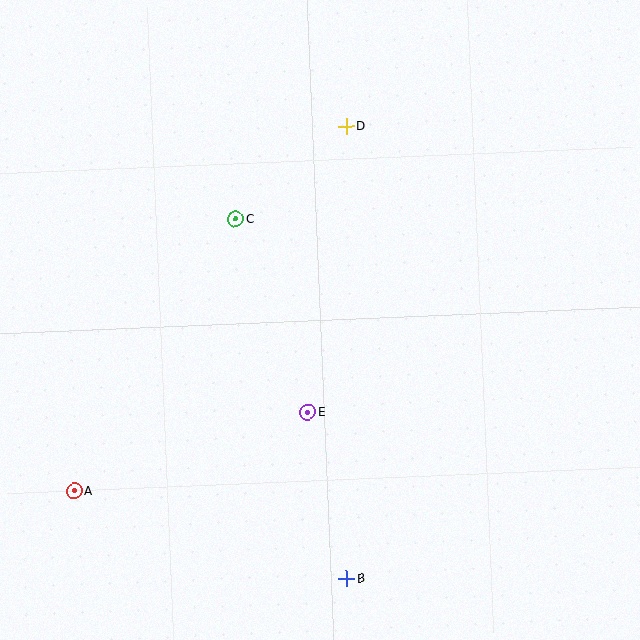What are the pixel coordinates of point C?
Point C is at (235, 219).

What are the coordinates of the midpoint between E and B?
The midpoint between E and B is at (327, 496).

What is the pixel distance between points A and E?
The distance between A and E is 246 pixels.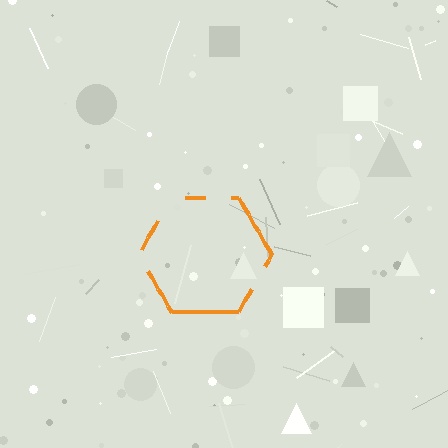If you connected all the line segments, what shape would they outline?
They would outline a hexagon.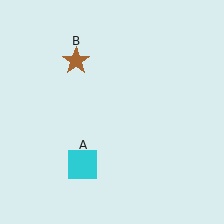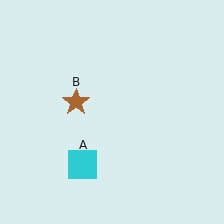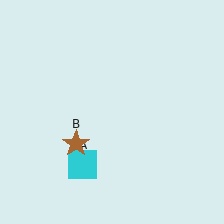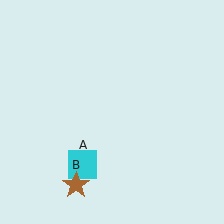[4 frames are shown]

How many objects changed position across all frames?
1 object changed position: brown star (object B).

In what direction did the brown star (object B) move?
The brown star (object B) moved down.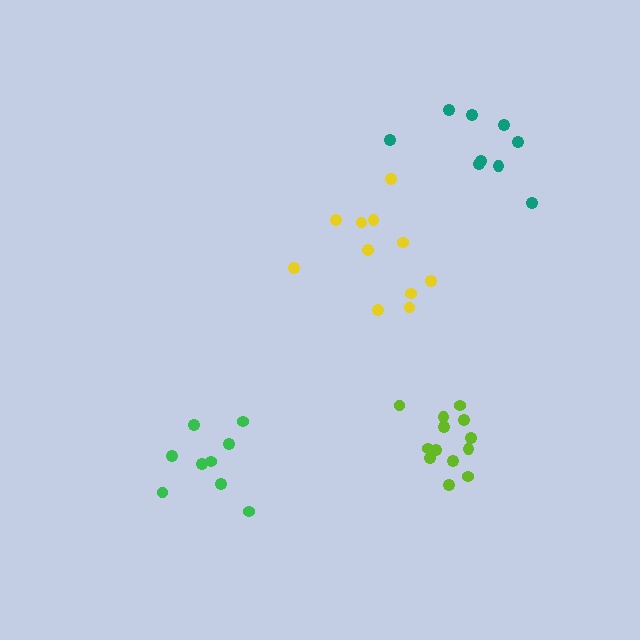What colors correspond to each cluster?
The clusters are colored: green, lime, yellow, teal.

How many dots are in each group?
Group 1: 9 dots, Group 2: 13 dots, Group 3: 11 dots, Group 4: 9 dots (42 total).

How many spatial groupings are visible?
There are 4 spatial groupings.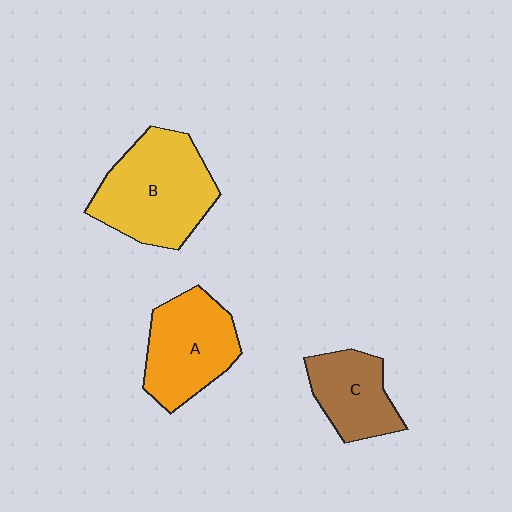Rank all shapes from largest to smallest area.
From largest to smallest: B (yellow), A (orange), C (brown).